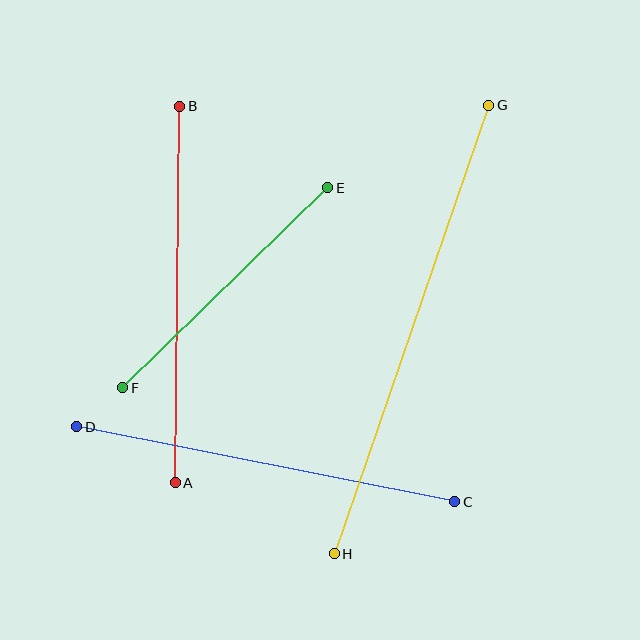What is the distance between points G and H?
The distance is approximately 475 pixels.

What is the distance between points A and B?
The distance is approximately 376 pixels.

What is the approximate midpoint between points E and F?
The midpoint is at approximately (225, 288) pixels.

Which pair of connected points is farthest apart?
Points G and H are farthest apart.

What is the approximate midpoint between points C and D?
The midpoint is at approximately (266, 464) pixels.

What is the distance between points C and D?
The distance is approximately 385 pixels.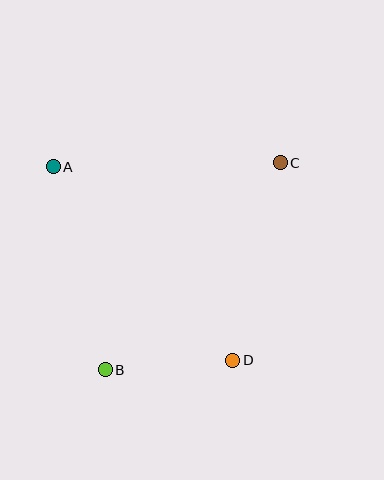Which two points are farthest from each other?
Points B and C are farthest from each other.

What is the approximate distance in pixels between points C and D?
The distance between C and D is approximately 203 pixels.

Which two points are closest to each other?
Points B and D are closest to each other.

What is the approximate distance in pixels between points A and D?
The distance between A and D is approximately 264 pixels.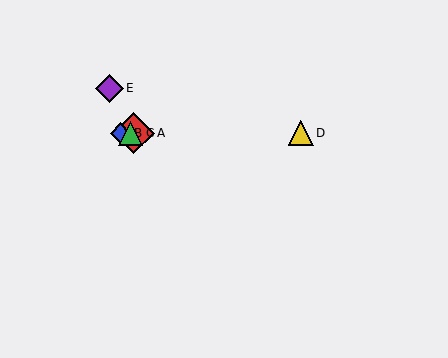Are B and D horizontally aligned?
Yes, both are at y≈133.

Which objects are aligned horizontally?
Objects A, B, C, D are aligned horizontally.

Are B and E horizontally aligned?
No, B is at y≈133 and E is at y≈88.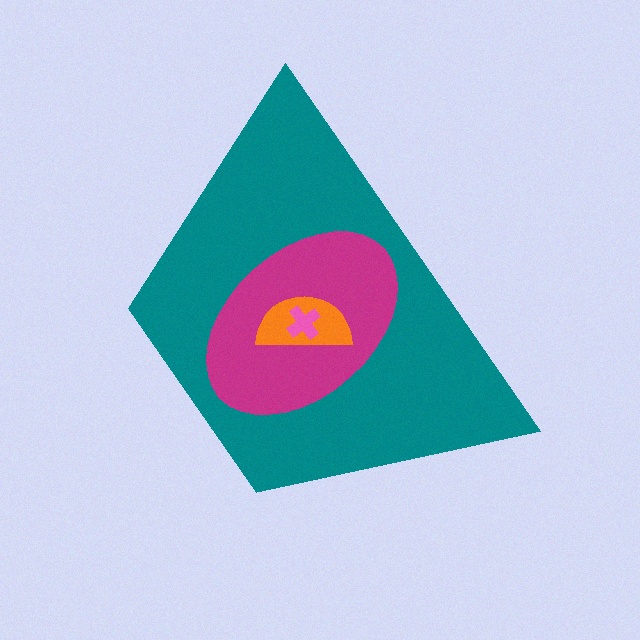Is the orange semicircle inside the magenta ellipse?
Yes.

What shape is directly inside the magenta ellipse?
The orange semicircle.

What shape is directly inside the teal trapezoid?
The magenta ellipse.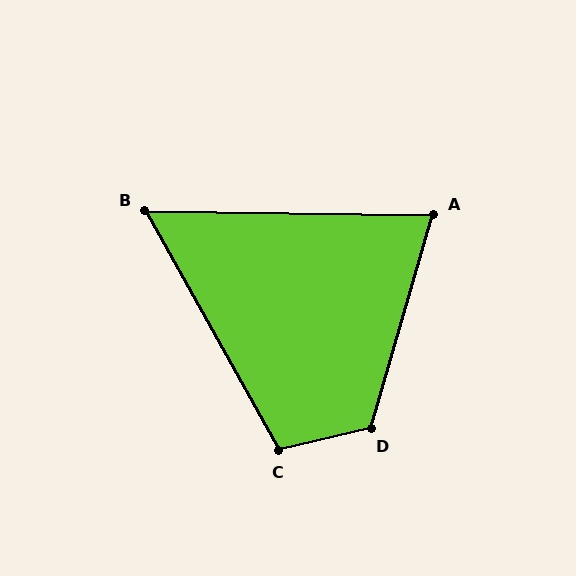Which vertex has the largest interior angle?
D, at approximately 120 degrees.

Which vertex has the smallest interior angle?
B, at approximately 60 degrees.